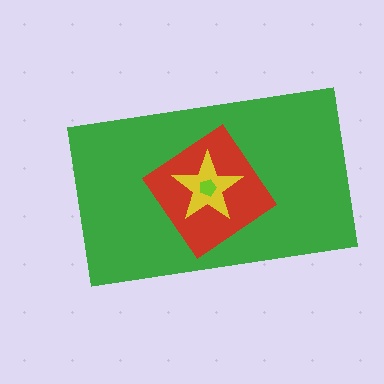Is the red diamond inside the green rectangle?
Yes.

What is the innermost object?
The lime pentagon.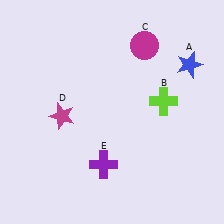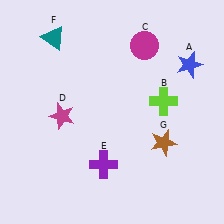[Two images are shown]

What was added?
A teal triangle (F), a brown star (G) were added in Image 2.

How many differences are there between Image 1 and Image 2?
There are 2 differences between the two images.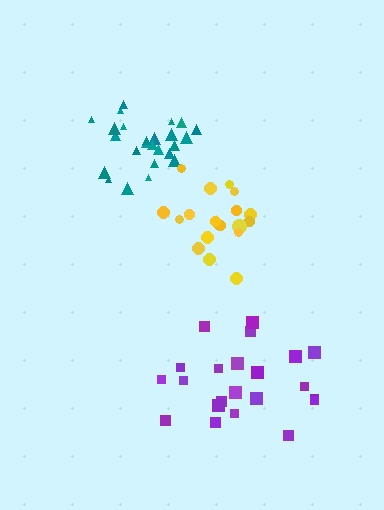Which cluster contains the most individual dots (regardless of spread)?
Teal (25).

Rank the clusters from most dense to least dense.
yellow, teal, purple.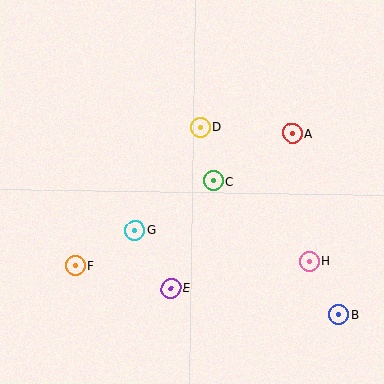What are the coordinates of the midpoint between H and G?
The midpoint between H and G is at (222, 246).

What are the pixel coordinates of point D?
Point D is at (200, 127).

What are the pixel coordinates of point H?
Point H is at (309, 261).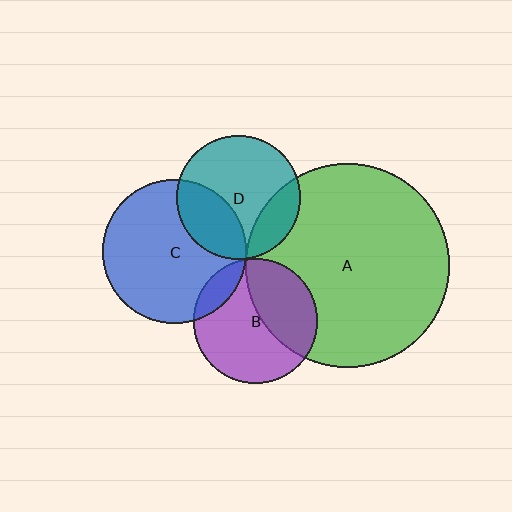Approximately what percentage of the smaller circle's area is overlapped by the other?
Approximately 40%.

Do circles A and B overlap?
Yes.